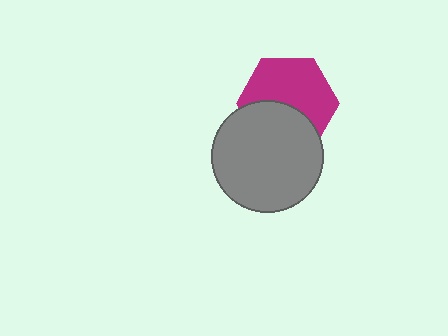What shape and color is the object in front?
The object in front is a gray circle.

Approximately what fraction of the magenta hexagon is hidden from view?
Roughly 41% of the magenta hexagon is hidden behind the gray circle.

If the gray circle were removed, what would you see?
You would see the complete magenta hexagon.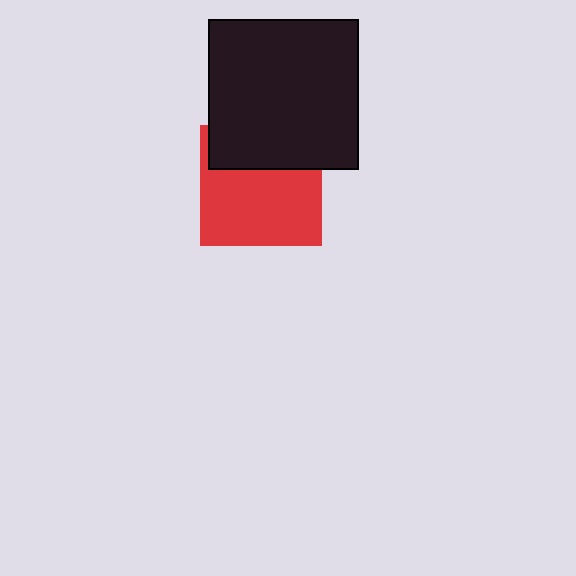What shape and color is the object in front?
The object in front is a black square.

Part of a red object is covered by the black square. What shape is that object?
It is a square.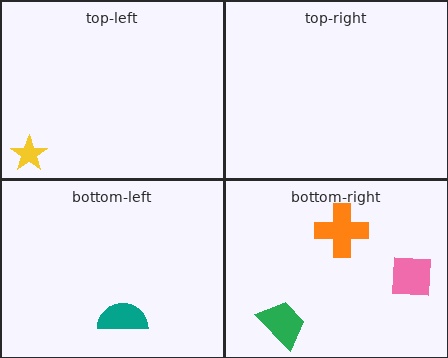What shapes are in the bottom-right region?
The orange cross, the pink square, the green trapezoid.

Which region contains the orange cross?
The bottom-right region.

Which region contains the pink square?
The bottom-right region.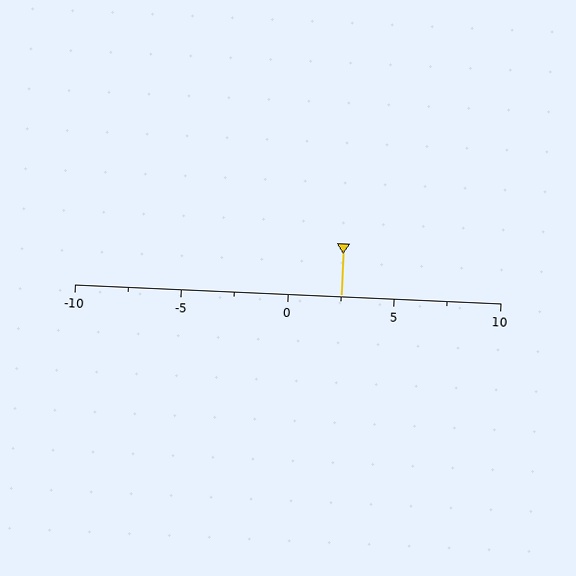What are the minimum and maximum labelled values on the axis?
The axis runs from -10 to 10.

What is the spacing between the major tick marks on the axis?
The major ticks are spaced 5 apart.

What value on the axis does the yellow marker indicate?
The marker indicates approximately 2.5.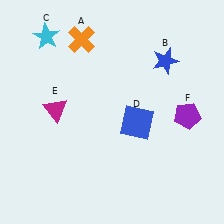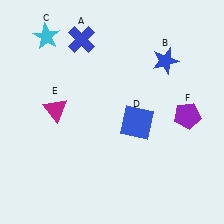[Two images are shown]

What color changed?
The cross (A) changed from orange in Image 1 to blue in Image 2.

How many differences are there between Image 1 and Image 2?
There is 1 difference between the two images.